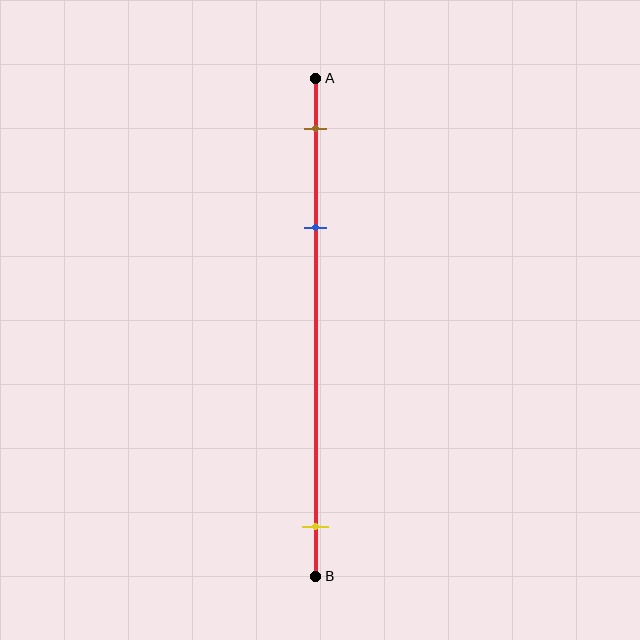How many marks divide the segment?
There are 3 marks dividing the segment.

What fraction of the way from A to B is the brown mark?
The brown mark is approximately 10% (0.1) of the way from A to B.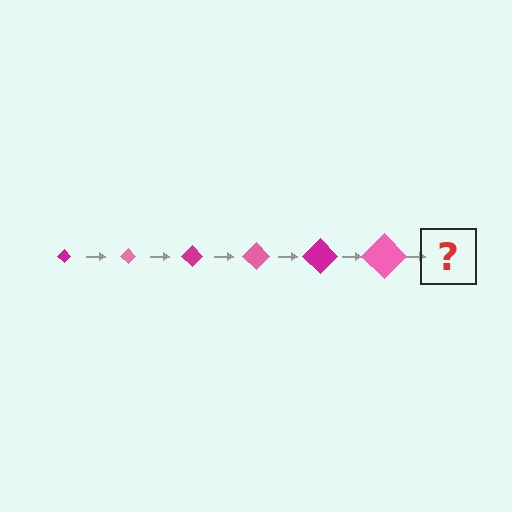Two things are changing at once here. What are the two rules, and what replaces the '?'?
The two rules are that the diamond grows larger each step and the color cycles through magenta and pink. The '?' should be a magenta diamond, larger than the previous one.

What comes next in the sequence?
The next element should be a magenta diamond, larger than the previous one.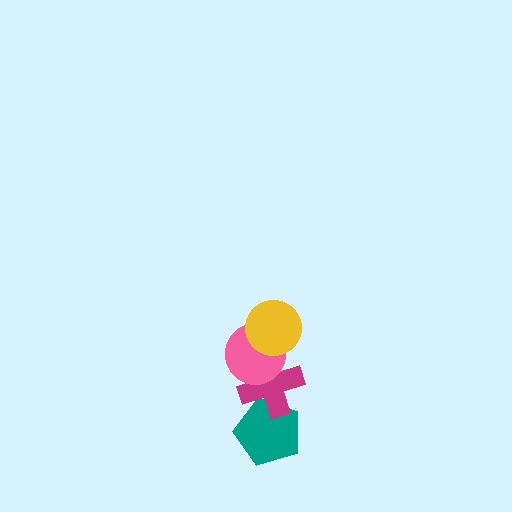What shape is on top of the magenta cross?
The pink circle is on top of the magenta cross.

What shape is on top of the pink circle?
The yellow circle is on top of the pink circle.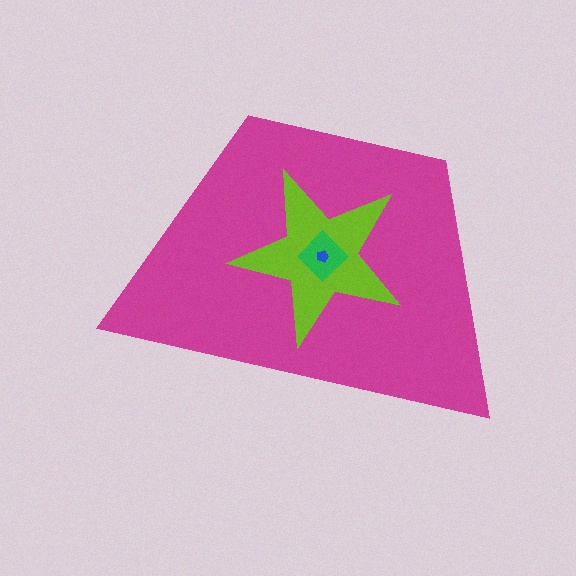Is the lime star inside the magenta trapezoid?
Yes.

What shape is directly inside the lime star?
The green diamond.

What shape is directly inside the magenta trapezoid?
The lime star.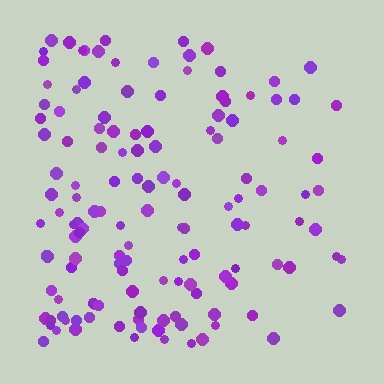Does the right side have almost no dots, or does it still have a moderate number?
Still a moderate number, just noticeably fewer than the left.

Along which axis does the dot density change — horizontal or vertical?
Horizontal.